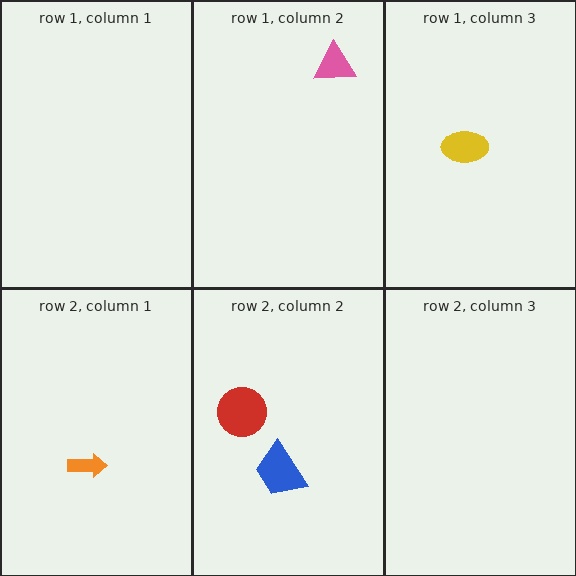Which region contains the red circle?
The row 2, column 2 region.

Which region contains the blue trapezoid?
The row 2, column 2 region.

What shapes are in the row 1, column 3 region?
The yellow ellipse.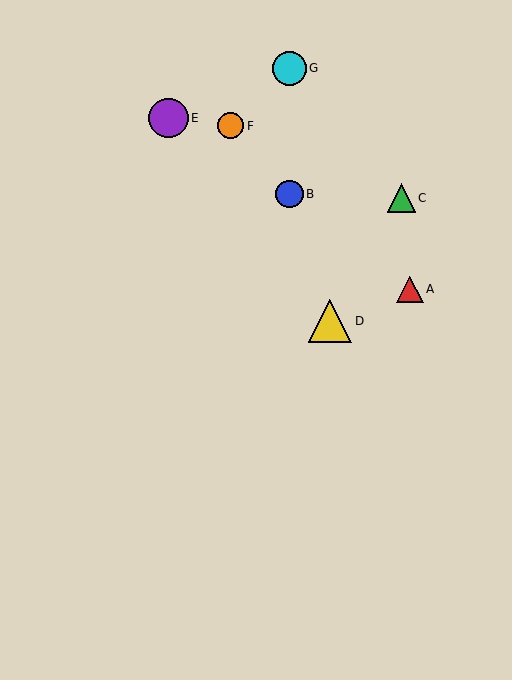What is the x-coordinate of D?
Object D is at x≈330.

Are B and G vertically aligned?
Yes, both are at x≈290.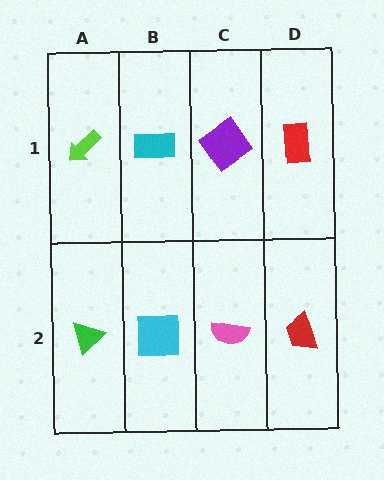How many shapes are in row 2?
4 shapes.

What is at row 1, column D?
A red rectangle.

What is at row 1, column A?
A lime arrow.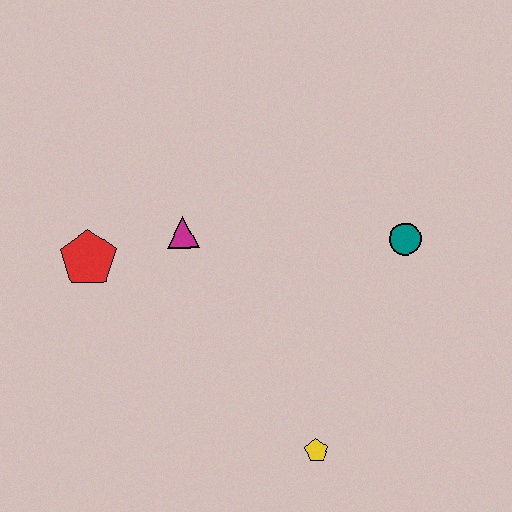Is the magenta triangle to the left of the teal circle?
Yes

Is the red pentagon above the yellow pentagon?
Yes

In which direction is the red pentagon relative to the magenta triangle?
The red pentagon is to the left of the magenta triangle.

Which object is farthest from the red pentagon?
The teal circle is farthest from the red pentagon.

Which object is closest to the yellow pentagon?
The teal circle is closest to the yellow pentagon.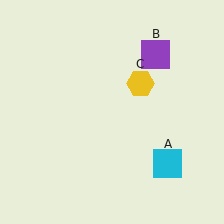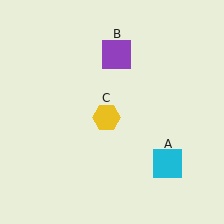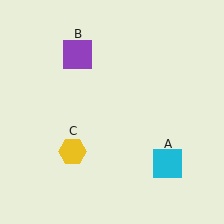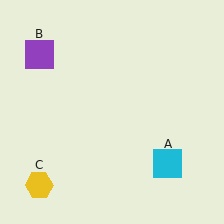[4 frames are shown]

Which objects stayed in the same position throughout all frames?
Cyan square (object A) remained stationary.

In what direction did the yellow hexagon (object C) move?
The yellow hexagon (object C) moved down and to the left.